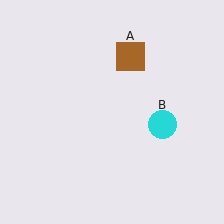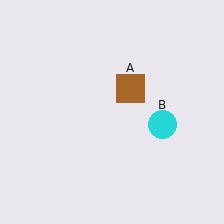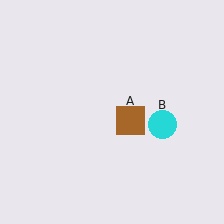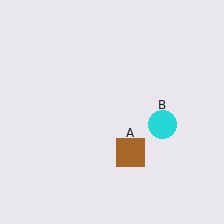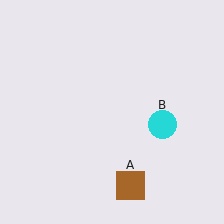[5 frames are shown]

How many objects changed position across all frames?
1 object changed position: brown square (object A).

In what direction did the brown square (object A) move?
The brown square (object A) moved down.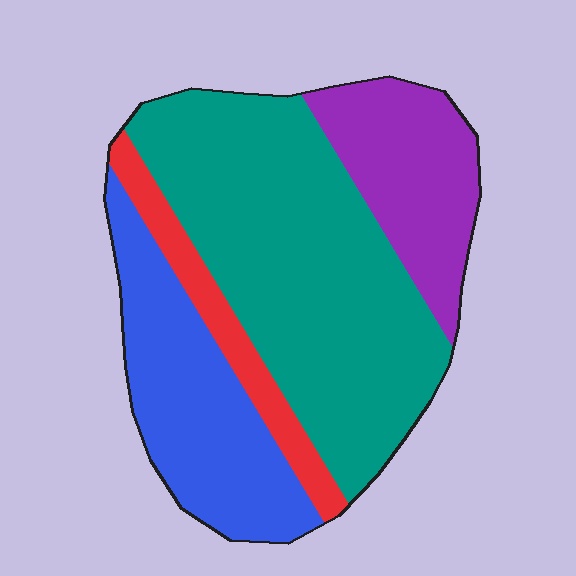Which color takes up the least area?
Red, at roughly 10%.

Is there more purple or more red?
Purple.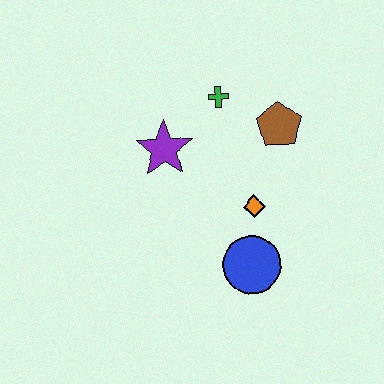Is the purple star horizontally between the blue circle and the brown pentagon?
No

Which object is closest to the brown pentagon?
The green cross is closest to the brown pentagon.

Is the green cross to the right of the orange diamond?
No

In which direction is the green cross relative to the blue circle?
The green cross is above the blue circle.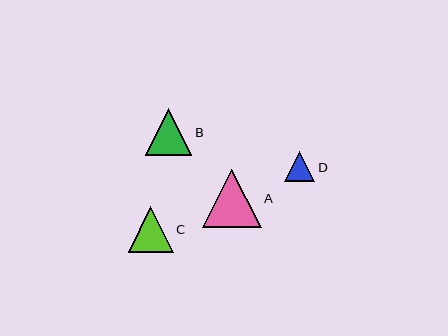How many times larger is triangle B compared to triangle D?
Triangle B is approximately 1.5 times the size of triangle D.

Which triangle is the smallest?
Triangle D is the smallest with a size of approximately 30 pixels.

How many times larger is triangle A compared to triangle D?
Triangle A is approximately 1.9 times the size of triangle D.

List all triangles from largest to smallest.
From largest to smallest: A, B, C, D.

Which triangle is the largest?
Triangle A is the largest with a size of approximately 58 pixels.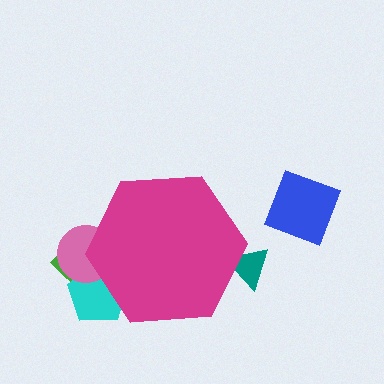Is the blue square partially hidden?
No, the blue square is fully visible.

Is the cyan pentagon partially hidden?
Yes, the cyan pentagon is partially hidden behind the magenta hexagon.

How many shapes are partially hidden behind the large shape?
4 shapes are partially hidden.